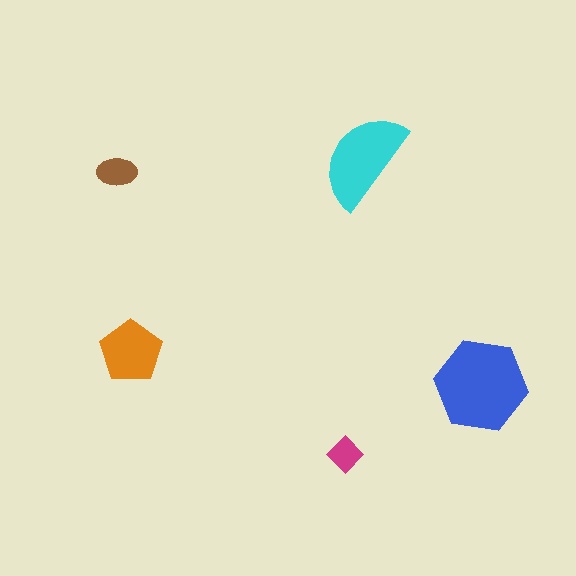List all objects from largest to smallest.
The blue hexagon, the cyan semicircle, the orange pentagon, the brown ellipse, the magenta diamond.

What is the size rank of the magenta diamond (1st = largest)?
5th.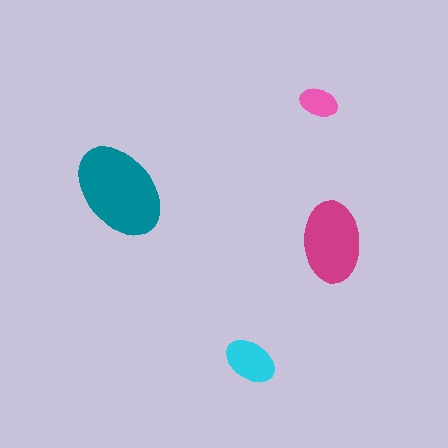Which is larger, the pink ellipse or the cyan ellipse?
The cyan one.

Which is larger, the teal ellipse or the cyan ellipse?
The teal one.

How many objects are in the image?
There are 4 objects in the image.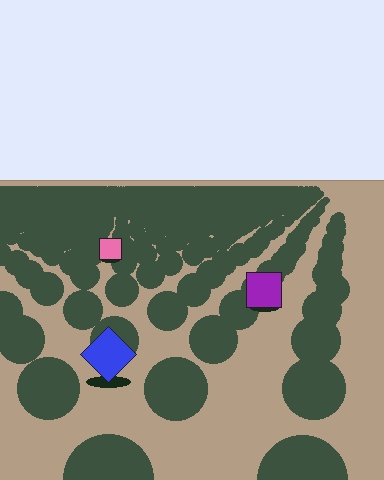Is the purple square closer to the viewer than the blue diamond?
No. The blue diamond is closer — you can tell from the texture gradient: the ground texture is coarser near it.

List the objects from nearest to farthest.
From nearest to farthest: the blue diamond, the purple square, the pink square.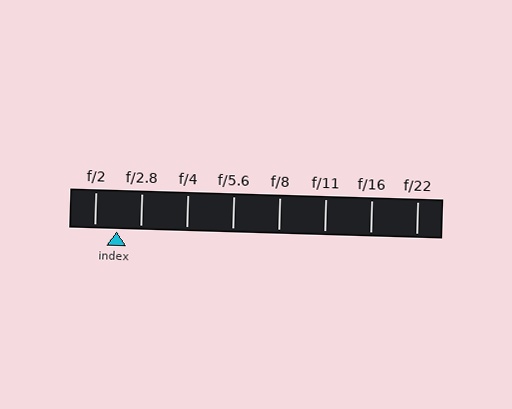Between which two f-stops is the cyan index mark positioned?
The index mark is between f/2 and f/2.8.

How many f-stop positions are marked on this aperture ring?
There are 8 f-stop positions marked.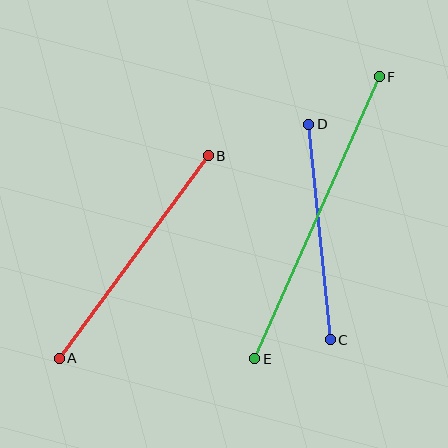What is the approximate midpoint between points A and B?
The midpoint is at approximately (134, 257) pixels.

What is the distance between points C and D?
The distance is approximately 217 pixels.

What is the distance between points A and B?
The distance is approximately 252 pixels.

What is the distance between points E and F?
The distance is approximately 308 pixels.